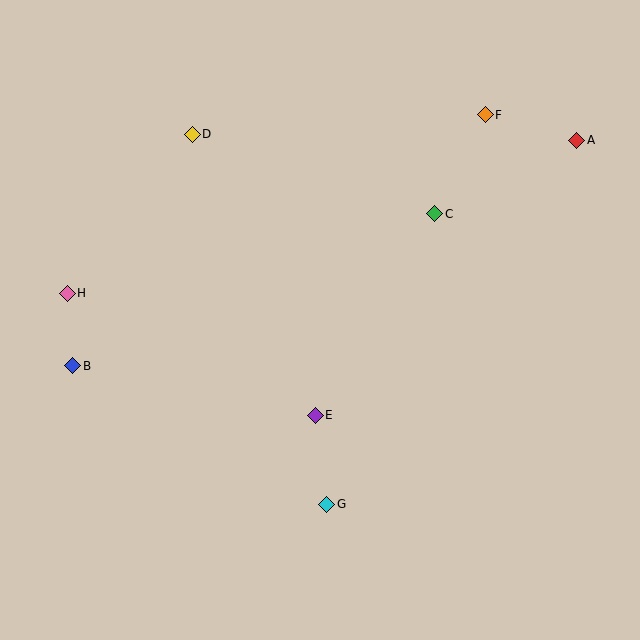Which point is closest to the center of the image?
Point E at (315, 415) is closest to the center.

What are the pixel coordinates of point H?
Point H is at (67, 293).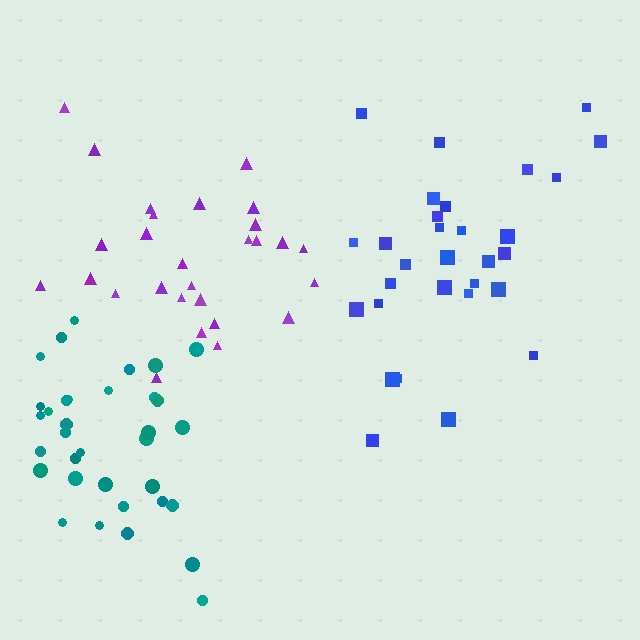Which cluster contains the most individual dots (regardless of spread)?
Teal (35).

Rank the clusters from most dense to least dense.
teal, blue, purple.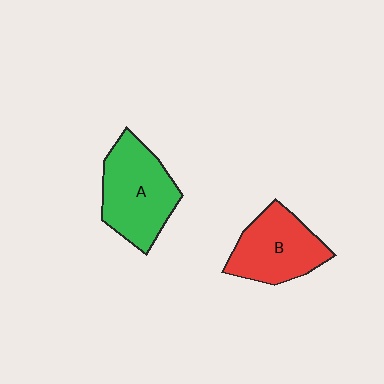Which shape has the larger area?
Shape A (green).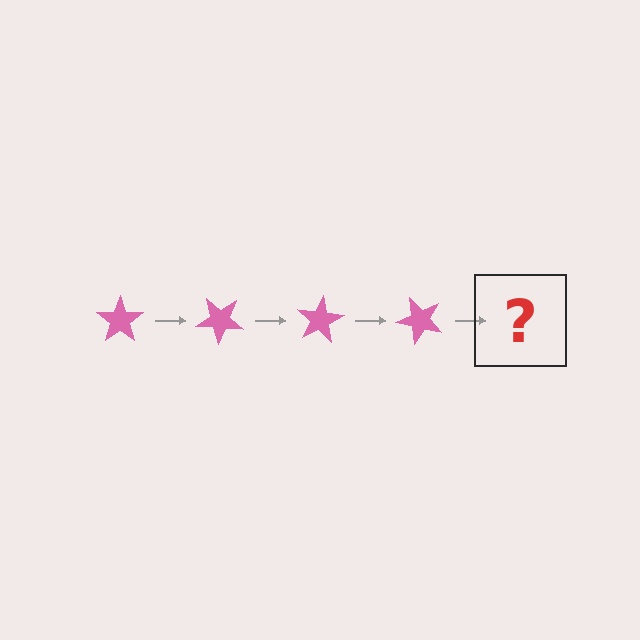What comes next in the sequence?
The next element should be a pink star rotated 160 degrees.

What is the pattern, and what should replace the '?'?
The pattern is that the star rotates 40 degrees each step. The '?' should be a pink star rotated 160 degrees.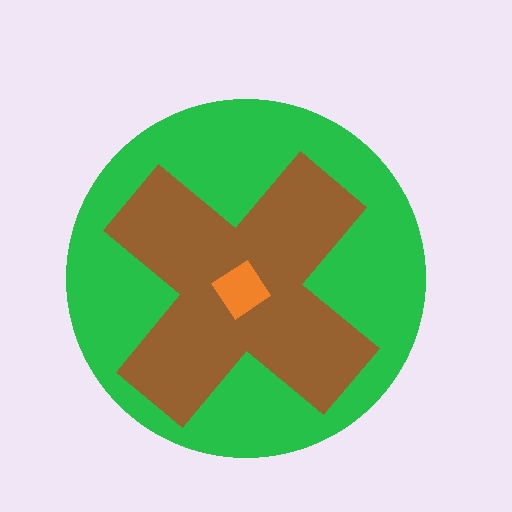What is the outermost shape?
The green circle.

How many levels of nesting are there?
3.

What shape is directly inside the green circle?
The brown cross.